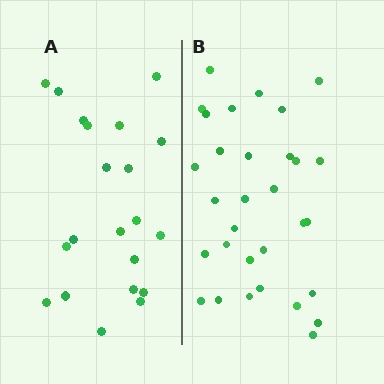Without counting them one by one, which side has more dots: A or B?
Region B (the right region) has more dots.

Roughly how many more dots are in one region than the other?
Region B has roughly 10 or so more dots than region A.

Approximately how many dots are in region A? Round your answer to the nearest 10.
About 20 dots. (The exact count is 21, which rounds to 20.)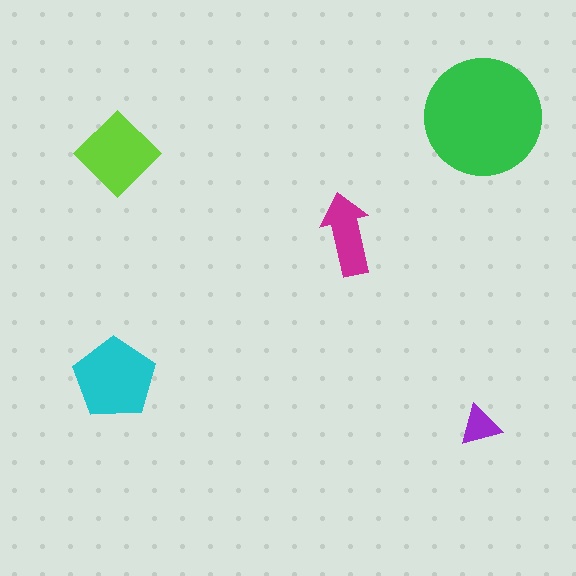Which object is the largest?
The green circle.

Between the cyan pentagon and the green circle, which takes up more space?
The green circle.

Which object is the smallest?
The purple triangle.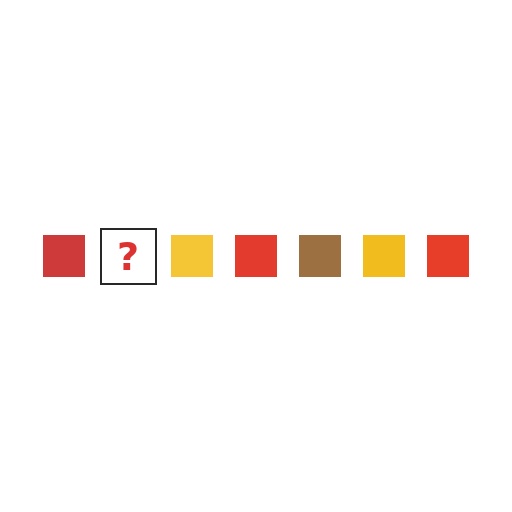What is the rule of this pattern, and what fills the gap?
The rule is that the pattern cycles through red, brown, yellow squares. The gap should be filled with a brown square.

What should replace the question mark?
The question mark should be replaced with a brown square.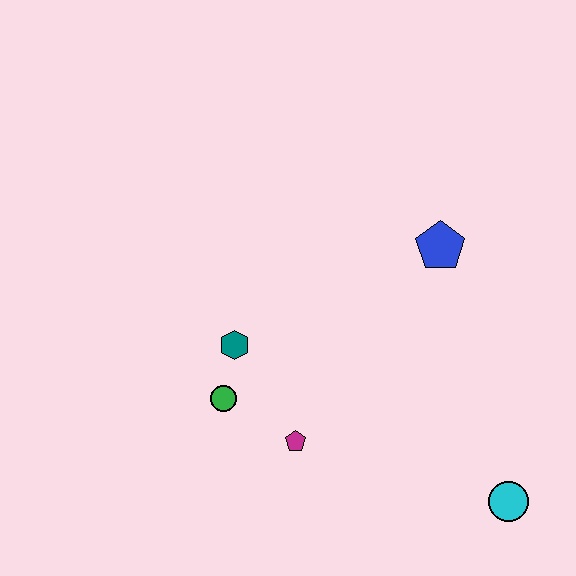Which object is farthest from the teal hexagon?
The cyan circle is farthest from the teal hexagon.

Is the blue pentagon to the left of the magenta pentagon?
No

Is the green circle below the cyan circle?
No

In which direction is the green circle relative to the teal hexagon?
The green circle is below the teal hexagon.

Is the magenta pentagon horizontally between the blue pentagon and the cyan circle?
No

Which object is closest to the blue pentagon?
The teal hexagon is closest to the blue pentagon.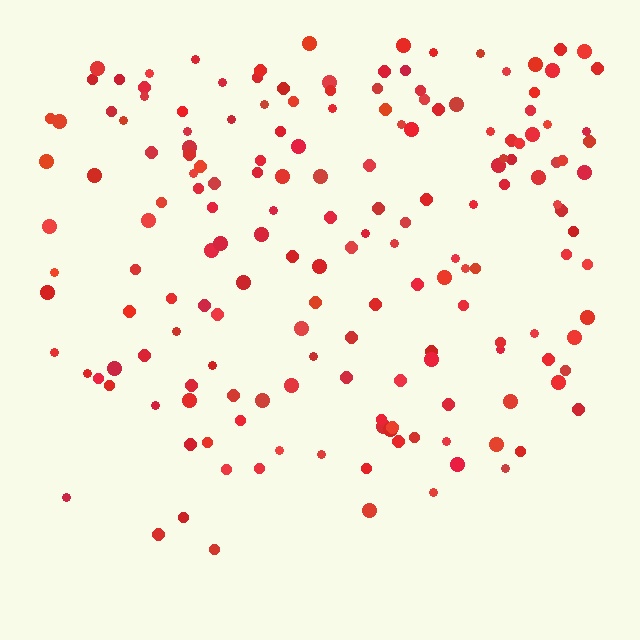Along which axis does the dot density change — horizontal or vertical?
Vertical.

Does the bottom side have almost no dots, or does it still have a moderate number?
Still a moderate number, just noticeably fewer than the top.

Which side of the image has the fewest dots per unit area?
The bottom.